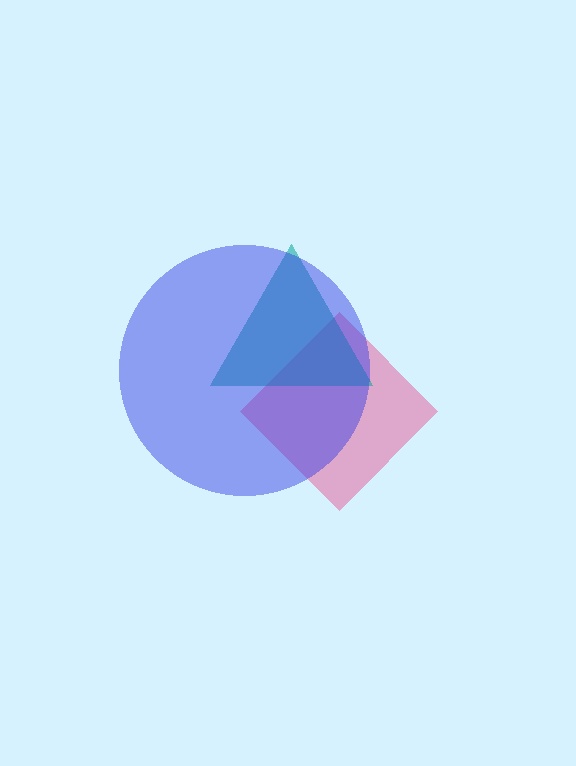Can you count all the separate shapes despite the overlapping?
Yes, there are 3 separate shapes.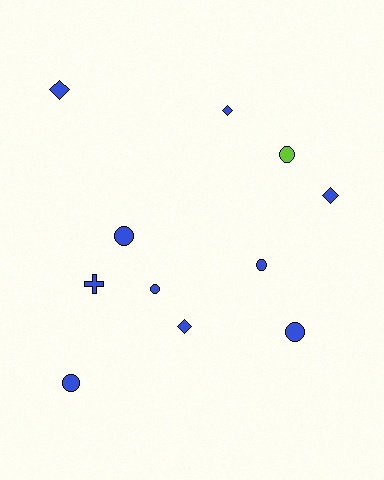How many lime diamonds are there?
There are no lime diamonds.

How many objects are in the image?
There are 11 objects.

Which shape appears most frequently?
Circle, with 6 objects.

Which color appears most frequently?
Blue, with 10 objects.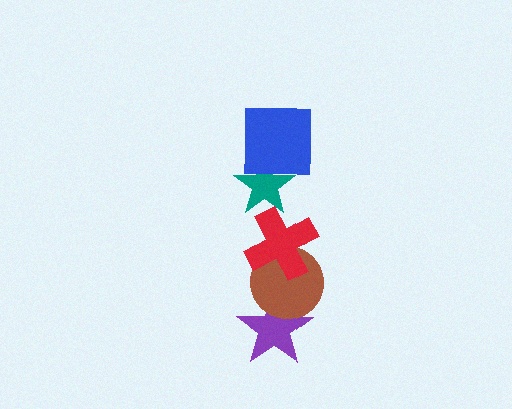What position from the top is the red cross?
The red cross is 3rd from the top.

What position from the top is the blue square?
The blue square is 1st from the top.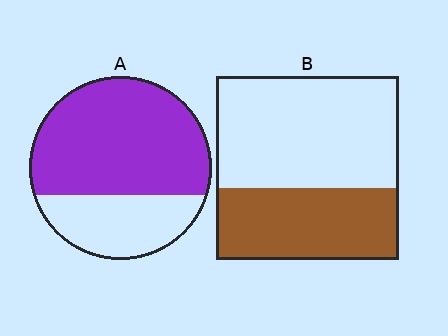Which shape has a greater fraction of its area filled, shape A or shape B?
Shape A.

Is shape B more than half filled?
No.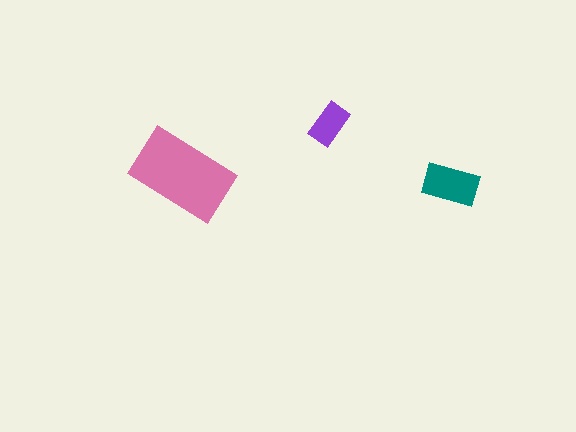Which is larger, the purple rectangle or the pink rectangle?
The pink one.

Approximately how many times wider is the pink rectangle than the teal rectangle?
About 2 times wider.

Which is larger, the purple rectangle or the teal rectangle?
The teal one.